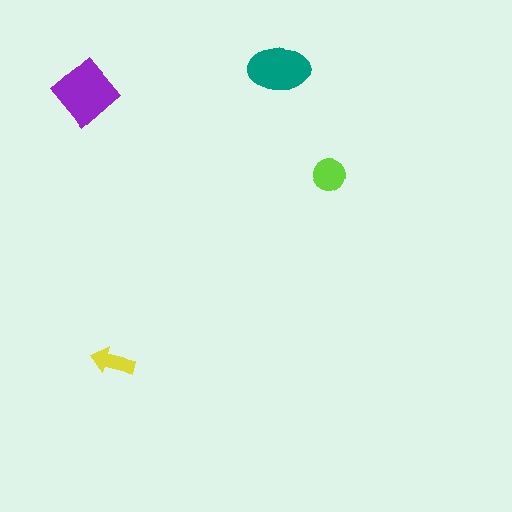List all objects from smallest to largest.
The yellow arrow, the lime circle, the teal ellipse, the purple diamond.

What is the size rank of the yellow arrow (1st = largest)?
4th.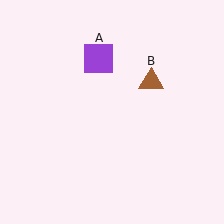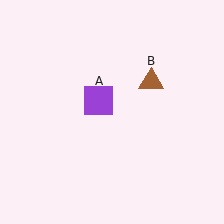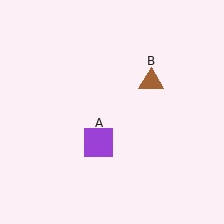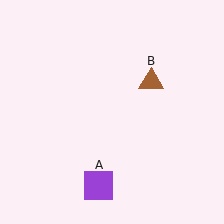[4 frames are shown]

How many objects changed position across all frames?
1 object changed position: purple square (object A).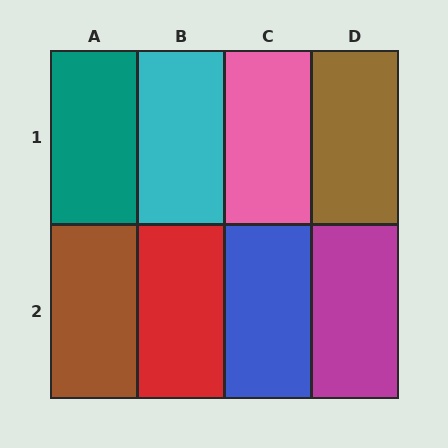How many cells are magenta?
1 cell is magenta.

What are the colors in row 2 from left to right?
Brown, red, blue, magenta.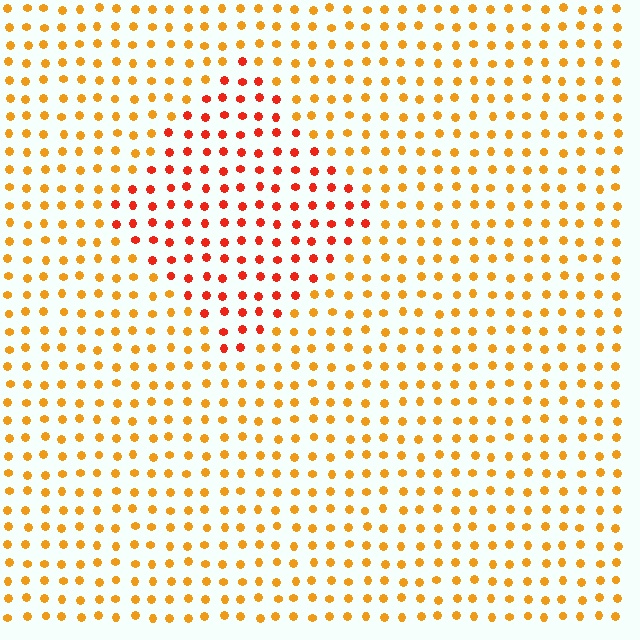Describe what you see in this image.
The image is filled with small orange elements in a uniform arrangement. A diamond-shaped region is visible where the elements are tinted to a slightly different hue, forming a subtle color boundary.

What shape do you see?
I see a diamond.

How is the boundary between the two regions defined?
The boundary is defined purely by a slight shift in hue (about 33 degrees). Spacing, size, and orientation are identical on both sides.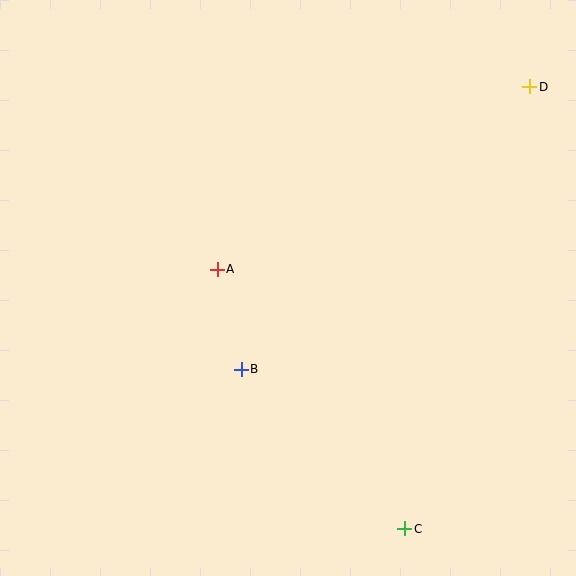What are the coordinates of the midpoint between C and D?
The midpoint between C and D is at (467, 308).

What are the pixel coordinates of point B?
Point B is at (241, 369).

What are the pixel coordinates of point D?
Point D is at (529, 87).